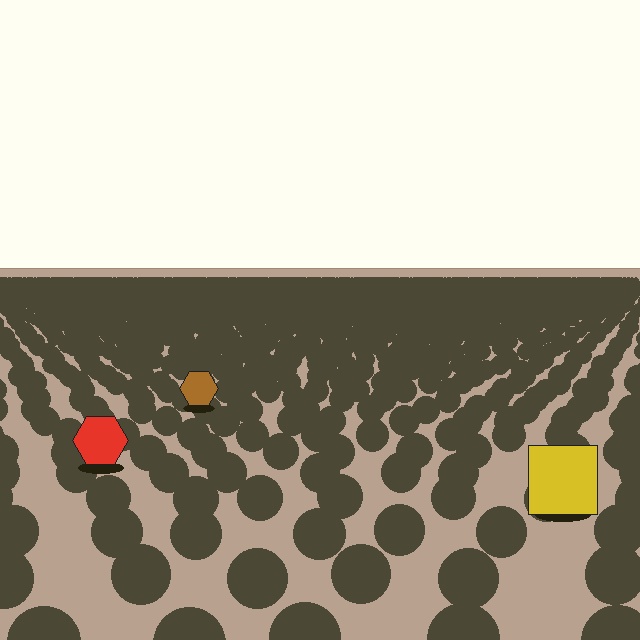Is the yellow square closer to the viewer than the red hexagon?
Yes. The yellow square is closer — you can tell from the texture gradient: the ground texture is coarser near it.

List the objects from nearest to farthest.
From nearest to farthest: the yellow square, the red hexagon, the brown hexagon.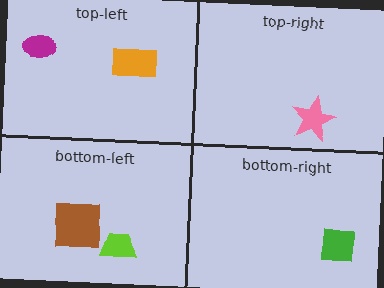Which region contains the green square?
The bottom-right region.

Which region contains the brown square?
The bottom-left region.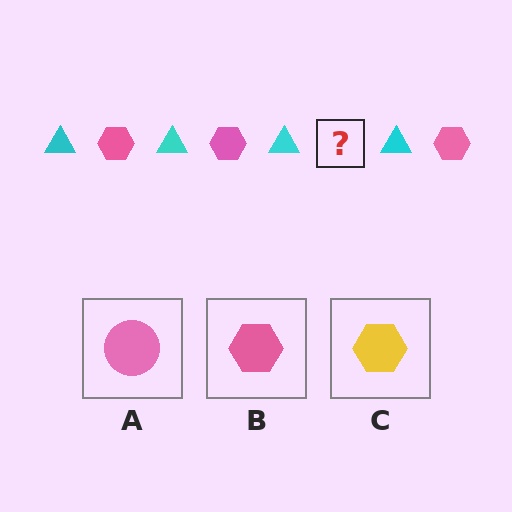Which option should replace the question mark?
Option B.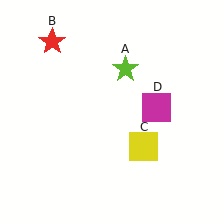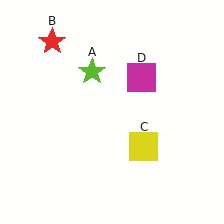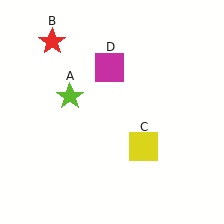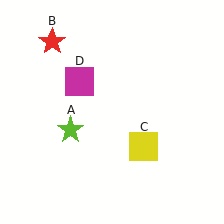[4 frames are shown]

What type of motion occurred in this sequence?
The lime star (object A), magenta square (object D) rotated counterclockwise around the center of the scene.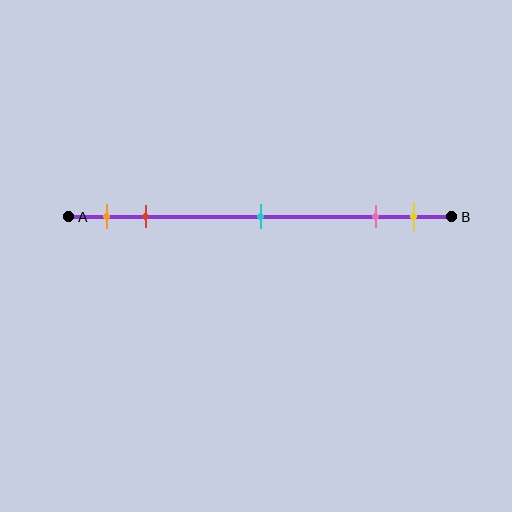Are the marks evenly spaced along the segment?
No, the marks are not evenly spaced.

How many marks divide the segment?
There are 5 marks dividing the segment.